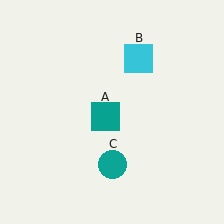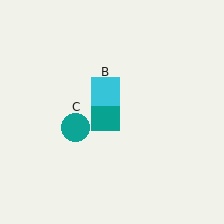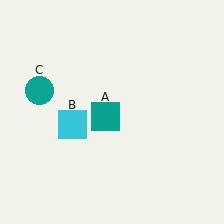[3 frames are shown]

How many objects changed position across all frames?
2 objects changed position: cyan square (object B), teal circle (object C).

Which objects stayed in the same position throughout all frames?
Teal square (object A) remained stationary.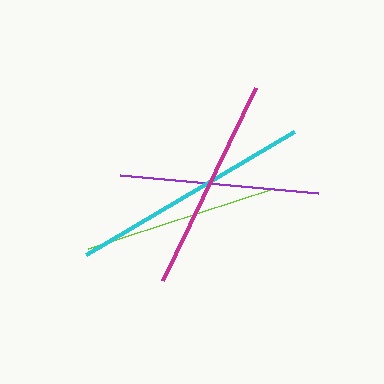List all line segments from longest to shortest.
From longest to shortest: cyan, magenta, purple, lime.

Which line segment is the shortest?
The lime line is the shortest at approximately 195 pixels.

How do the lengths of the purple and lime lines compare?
The purple and lime lines are approximately the same length.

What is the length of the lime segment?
The lime segment is approximately 195 pixels long.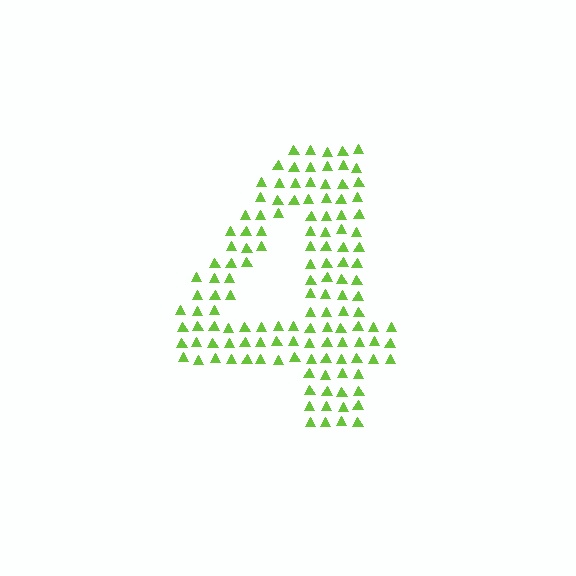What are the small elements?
The small elements are triangles.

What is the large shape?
The large shape is the digit 4.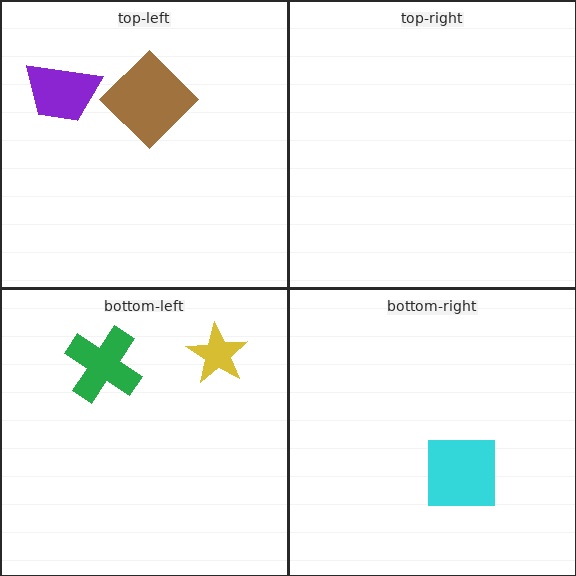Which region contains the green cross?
The bottom-left region.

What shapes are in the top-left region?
The brown diamond, the purple trapezoid.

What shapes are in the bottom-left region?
The green cross, the yellow star.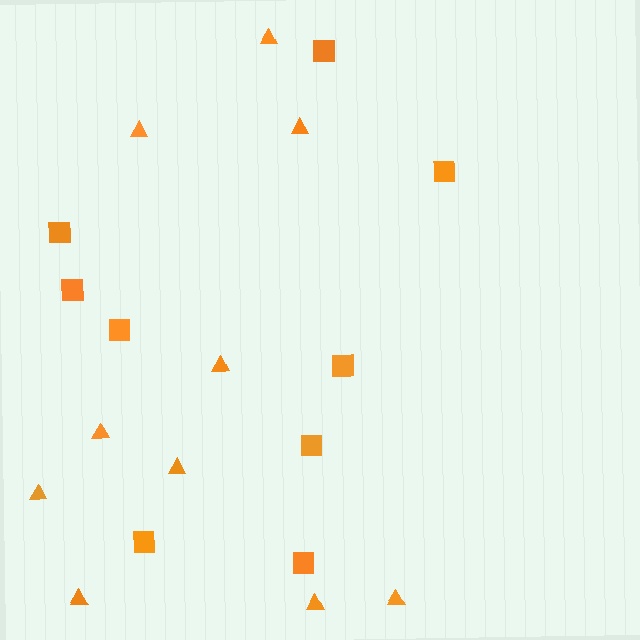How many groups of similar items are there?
There are 2 groups: one group of squares (9) and one group of triangles (10).